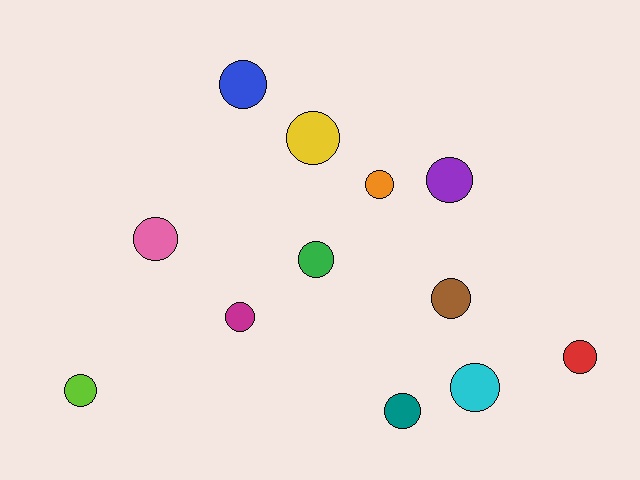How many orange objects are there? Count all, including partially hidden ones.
There is 1 orange object.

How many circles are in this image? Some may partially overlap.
There are 12 circles.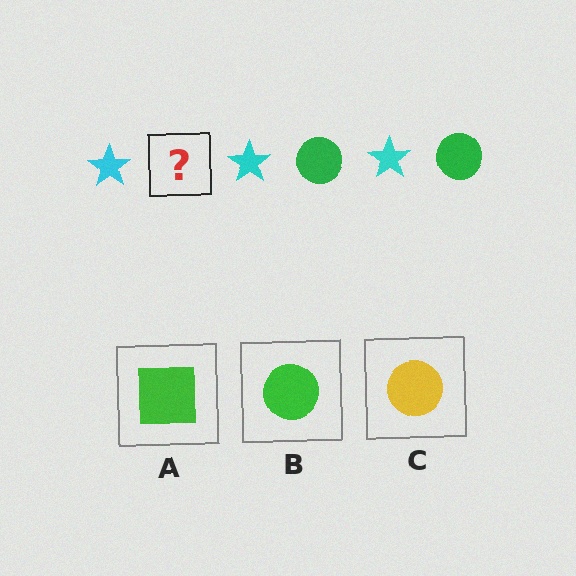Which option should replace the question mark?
Option B.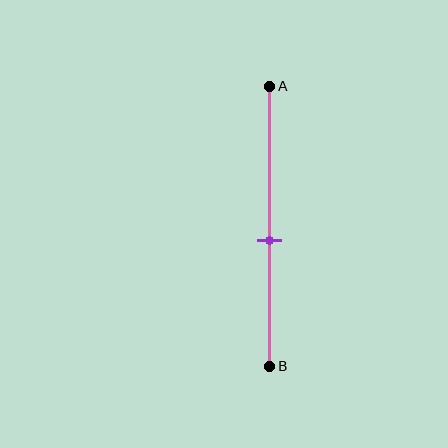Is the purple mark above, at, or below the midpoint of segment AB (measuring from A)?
The purple mark is below the midpoint of segment AB.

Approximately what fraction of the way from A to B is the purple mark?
The purple mark is approximately 55% of the way from A to B.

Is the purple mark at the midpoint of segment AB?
No, the mark is at about 55% from A, not at the 50% midpoint.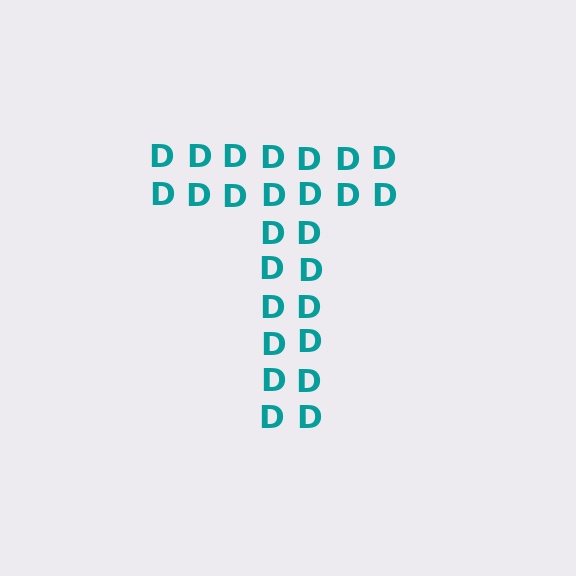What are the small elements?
The small elements are letter D's.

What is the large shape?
The large shape is the letter T.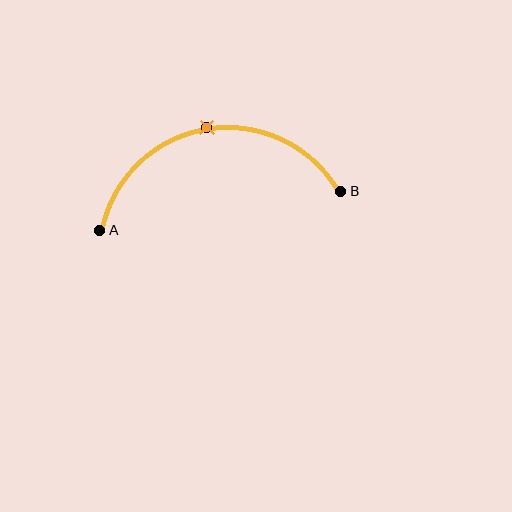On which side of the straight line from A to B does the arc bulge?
The arc bulges above the straight line connecting A and B.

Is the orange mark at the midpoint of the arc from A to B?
Yes. The orange mark lies on the arc at equal arc-length from both A and B — it is the arc midpoint.